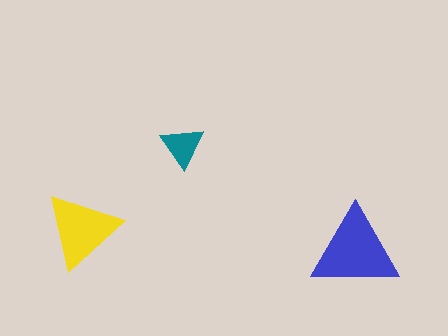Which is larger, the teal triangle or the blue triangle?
The blue one.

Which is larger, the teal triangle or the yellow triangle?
The yellow one.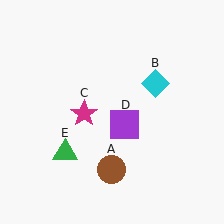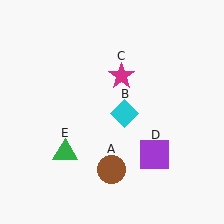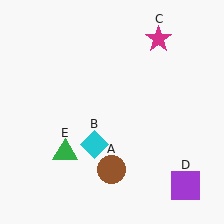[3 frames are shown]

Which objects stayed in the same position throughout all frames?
Brown circle (object A) and green triangle (object E) remained stationary.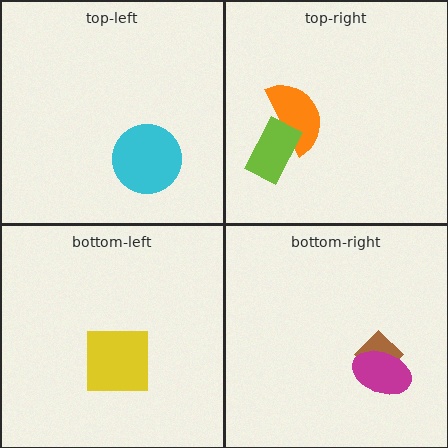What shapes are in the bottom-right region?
The brown diamond, the magenta ellipse.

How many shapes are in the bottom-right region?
2.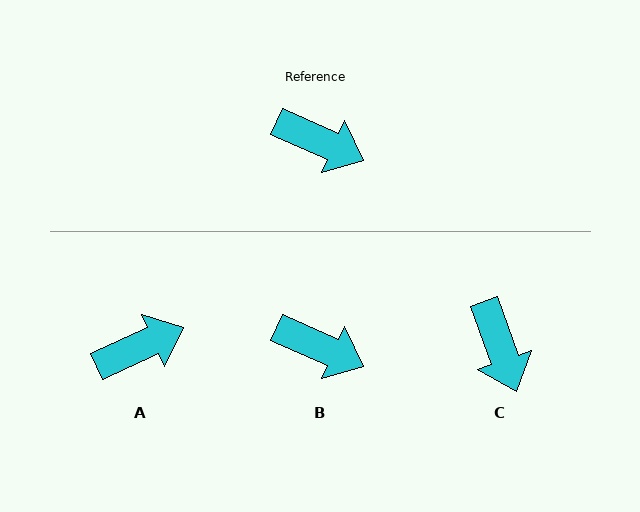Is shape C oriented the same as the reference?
No, it is off by about 46 degrees.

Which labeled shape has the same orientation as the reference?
B.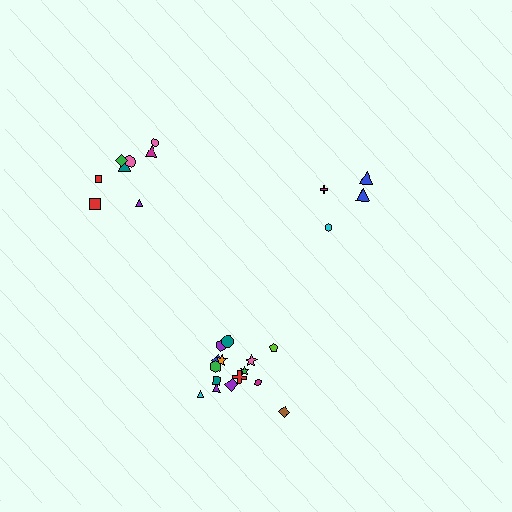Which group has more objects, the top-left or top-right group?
The top-left group.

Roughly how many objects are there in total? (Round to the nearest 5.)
Roughly 25 objects in total.